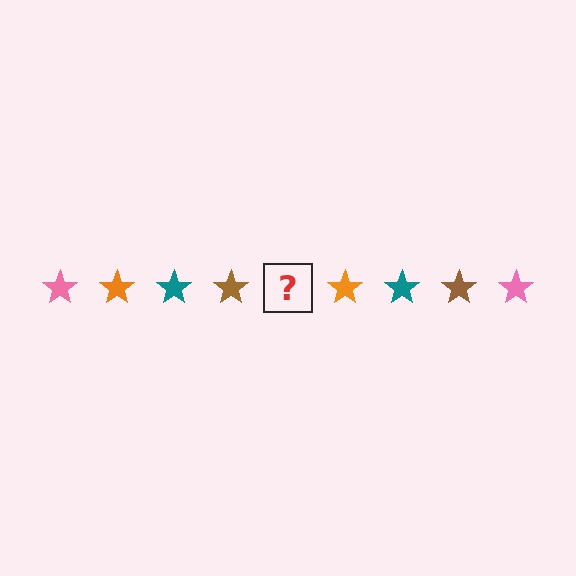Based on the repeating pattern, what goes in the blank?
The blank should be a pink star.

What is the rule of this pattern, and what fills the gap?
The rule is that the pattern cycles through pink, orange, teal, brown stars. The gap should be filled with a pink star.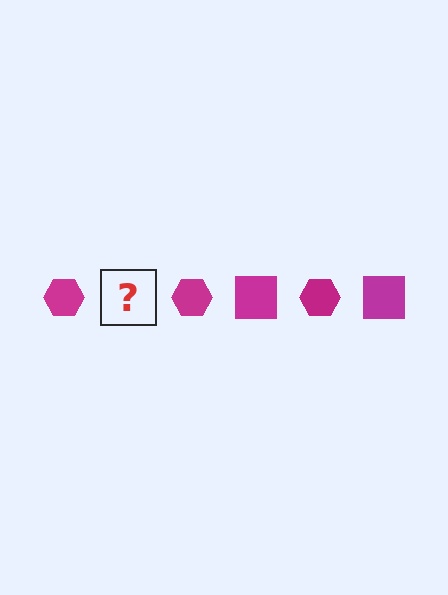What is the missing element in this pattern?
The missing element is a magenta square.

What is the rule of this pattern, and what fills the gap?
The rule is that the pattern cycles through hexagon, square shapes in magenta. The gap should be filled with a magenta square.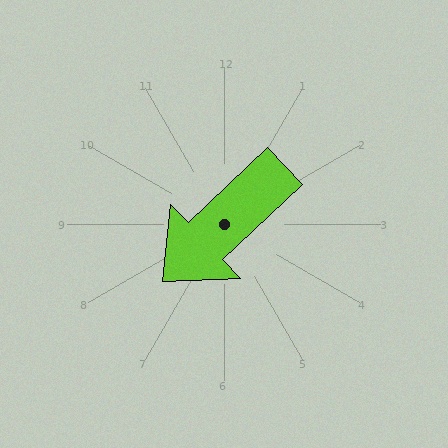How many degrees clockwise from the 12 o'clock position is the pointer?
Approximately 227 degrees.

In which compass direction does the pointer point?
Southwest.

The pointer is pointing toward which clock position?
Roughly 8 o'clock.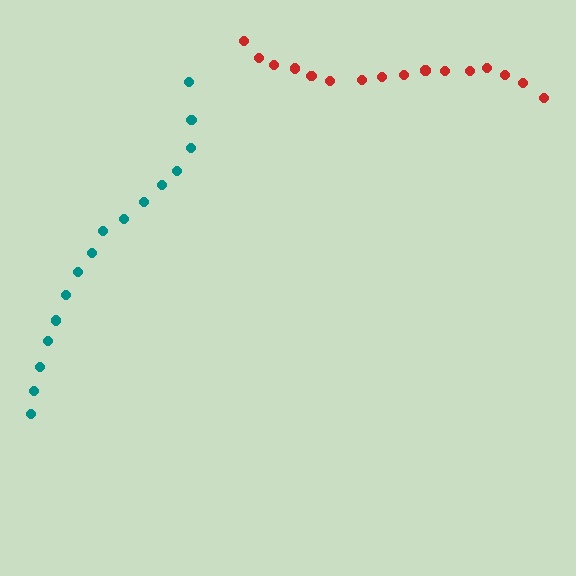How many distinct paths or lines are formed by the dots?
There are 2 distinct paths.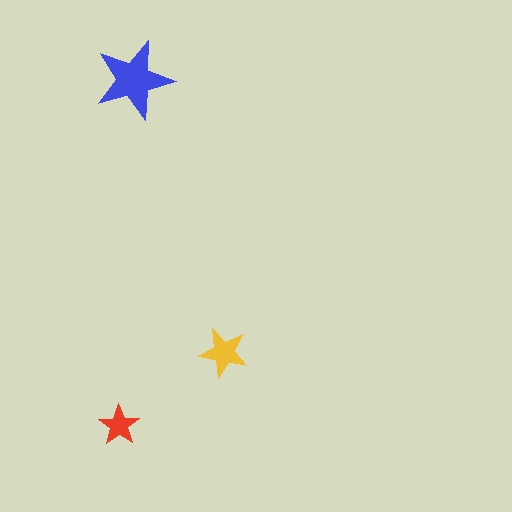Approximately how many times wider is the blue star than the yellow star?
About 1.5 times wider.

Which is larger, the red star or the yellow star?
The yellow one.